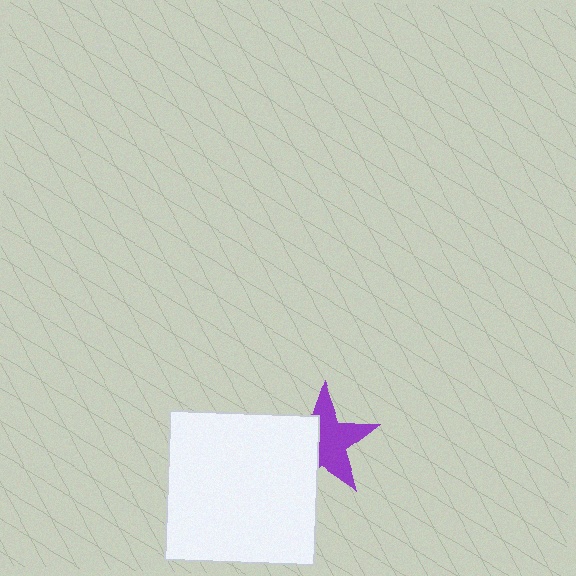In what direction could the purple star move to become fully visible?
The purple star could move right. That would shift it out from behind the white square entirely.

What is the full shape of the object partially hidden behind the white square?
The partially hidden object is a purple star.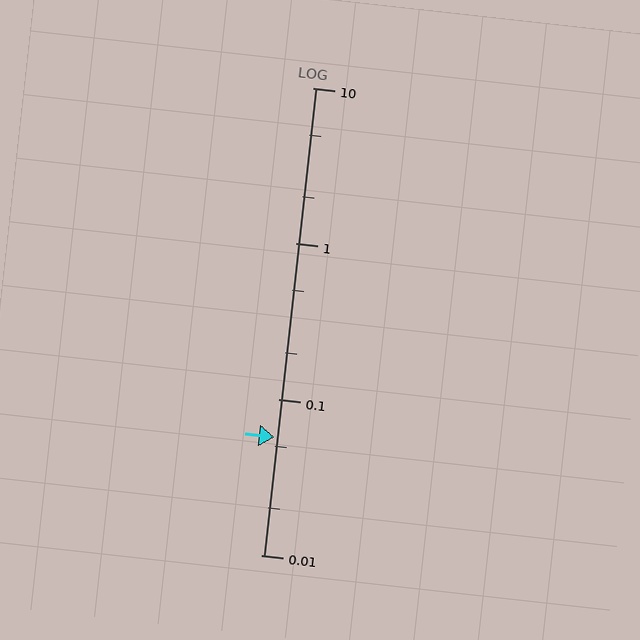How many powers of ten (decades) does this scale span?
The scale spans 3 decades, from 0.01 to 10.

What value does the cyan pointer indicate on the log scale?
The pointer indicates approximately 0.057.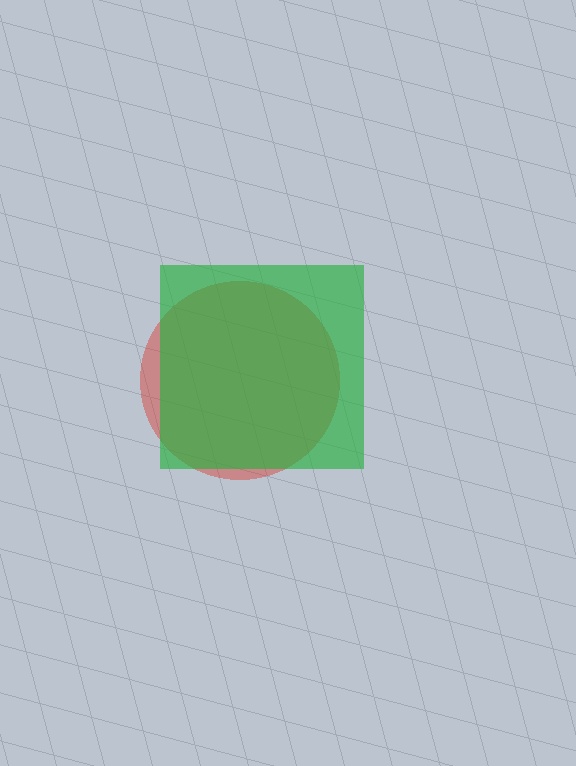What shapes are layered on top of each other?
The layered shapes are: a red circle, a green square.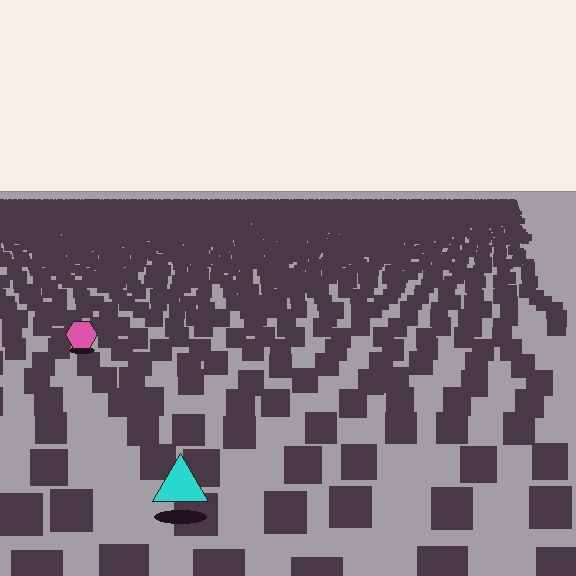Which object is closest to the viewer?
The cyan triangle is closest. The texture marks near it are larger and more spread out.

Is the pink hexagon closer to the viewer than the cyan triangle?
No. The cyan triangle is closer — you can tell from the texture gradient: the ground texture is coarser near it.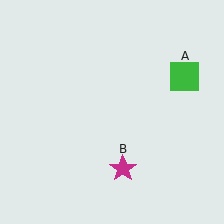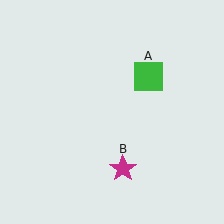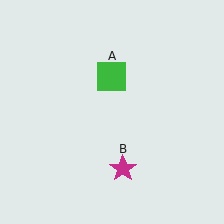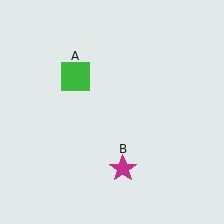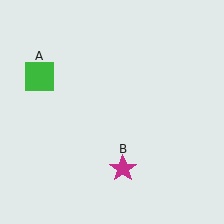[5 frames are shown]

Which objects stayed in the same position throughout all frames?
Magenta star (object B) remained stationary.